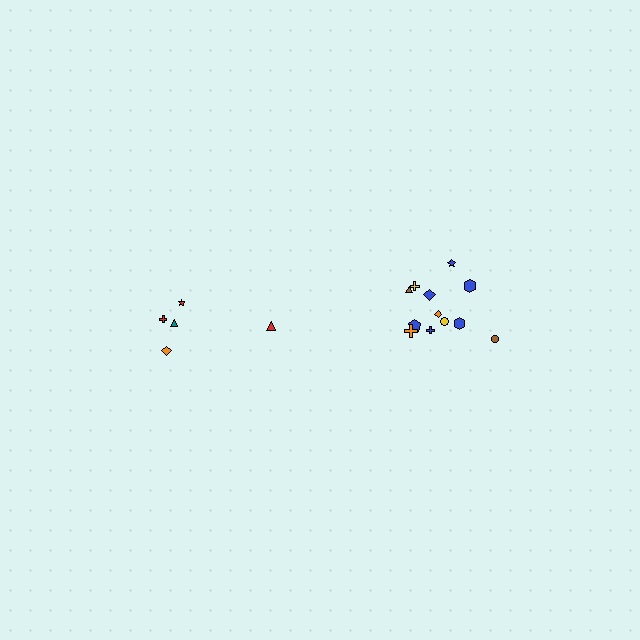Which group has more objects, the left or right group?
The right group.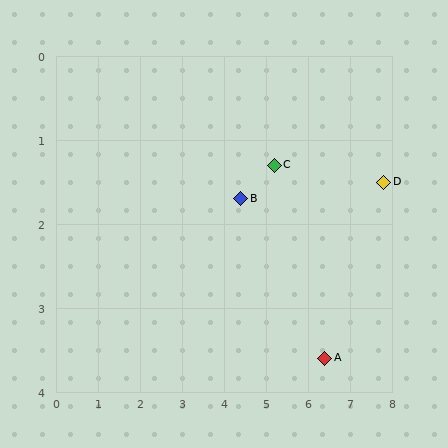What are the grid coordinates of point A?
Point A is at approximately (6.4, 3.6).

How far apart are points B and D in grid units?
Points B and D are about 3.4 grid units apart.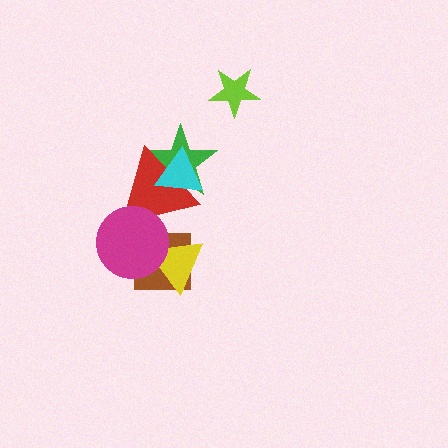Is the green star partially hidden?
Yes, it is partially covered by another shape.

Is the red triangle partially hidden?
Yes, it is partially covered by another shape.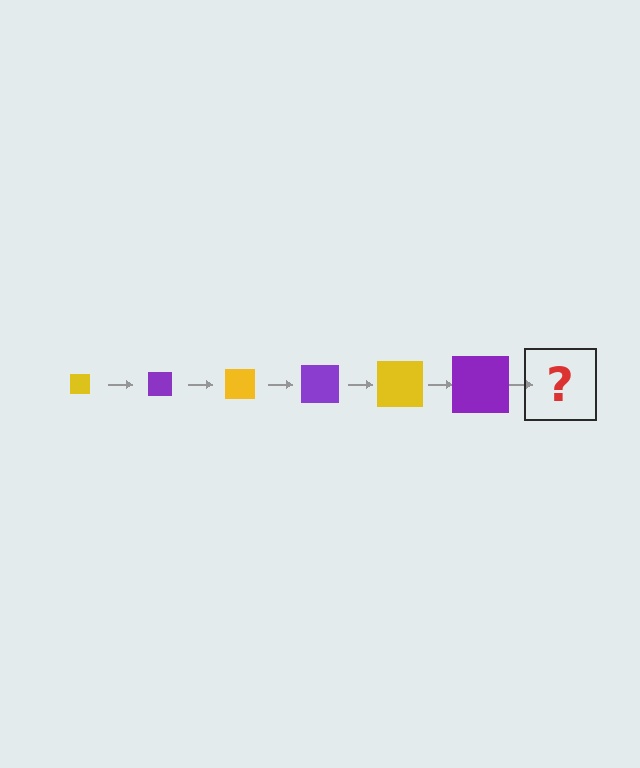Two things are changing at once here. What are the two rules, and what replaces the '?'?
The two rules are that the square grows larger each step and the color cycles through yellow and purple. The '?' should be a yellow square, larger than the previous one.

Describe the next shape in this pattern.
It should be a yellow square, larger than the previous one.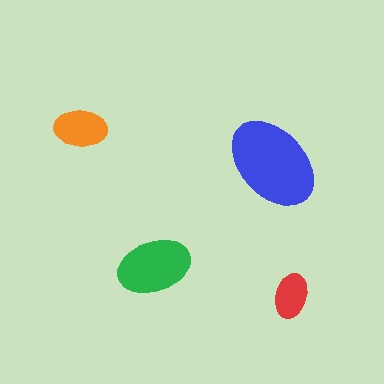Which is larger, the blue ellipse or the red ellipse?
The blue one.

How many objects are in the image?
There are 4 objects in the image.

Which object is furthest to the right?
The red ellipse is rightmost.